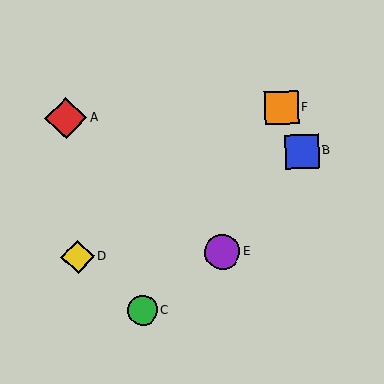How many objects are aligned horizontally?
2 objects (D, E) are aligned horizontally.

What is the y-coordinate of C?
Object C is at y≈311.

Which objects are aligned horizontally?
Objects D, E are aligned horizontally.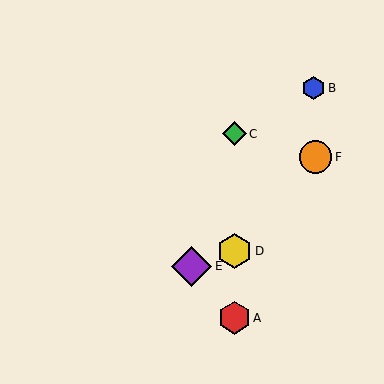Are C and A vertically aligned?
Yes, both are at x≈234.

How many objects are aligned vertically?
3 objects (A, C, D) are aligned vertically.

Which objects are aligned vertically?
Objects A, C, D are aligned vertically.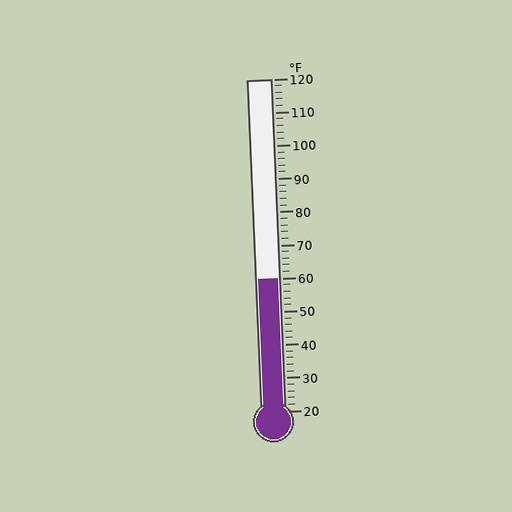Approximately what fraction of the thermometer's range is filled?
The thermometer is filled to approximately 40% of its range.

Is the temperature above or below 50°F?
The temperature is above 50°F.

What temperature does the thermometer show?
The thermometer shows approximately 60°F.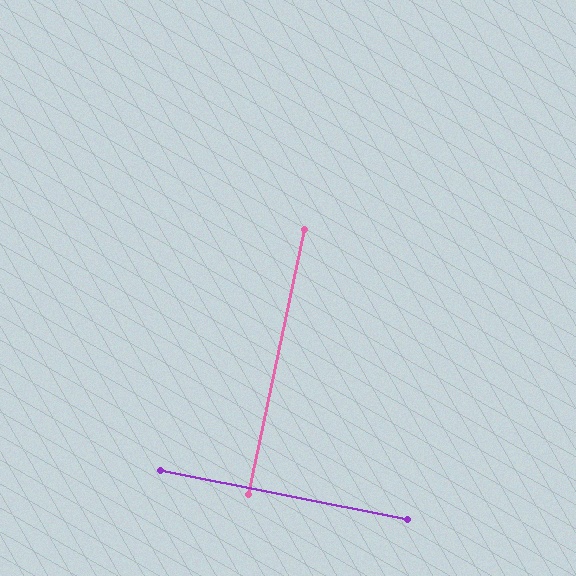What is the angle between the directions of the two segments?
Approximately 89 degrees.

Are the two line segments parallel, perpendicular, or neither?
Perpendicular — they meet at approximately 89°.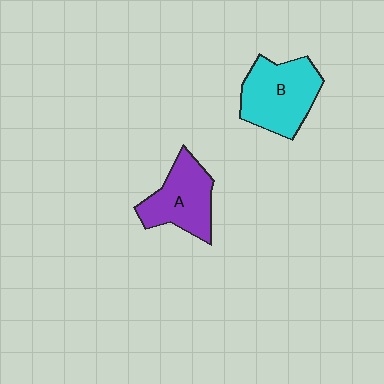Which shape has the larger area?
Shape B (cyan).